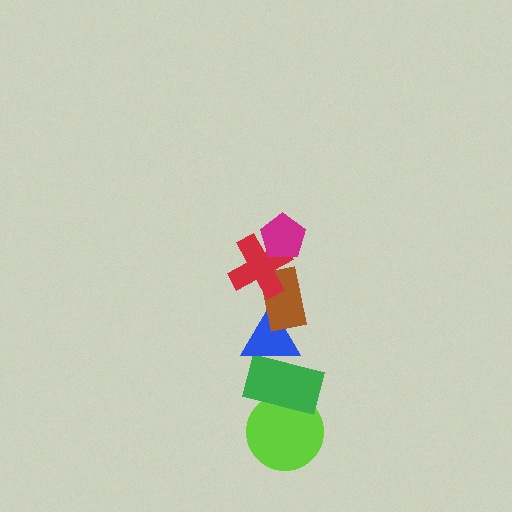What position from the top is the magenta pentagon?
The magenta pentagon is 1st from the top.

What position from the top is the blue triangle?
The blue triangle is 4th from the top.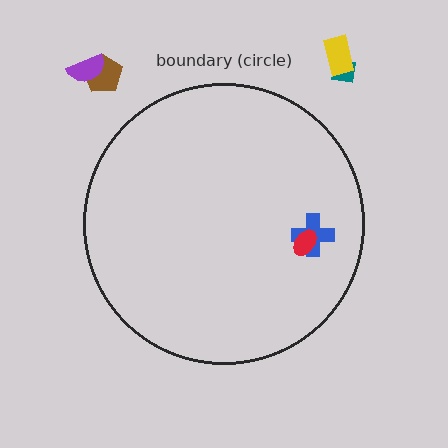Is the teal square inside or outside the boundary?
Outside.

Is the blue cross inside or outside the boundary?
Inside.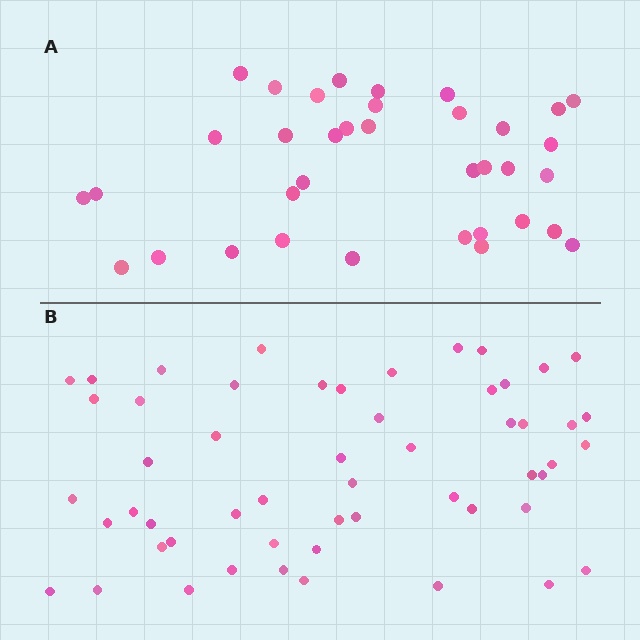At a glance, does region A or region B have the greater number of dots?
Region B (the bottom region) has more dots.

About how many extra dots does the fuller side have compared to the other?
Region B has approximately 20 more dots than region A.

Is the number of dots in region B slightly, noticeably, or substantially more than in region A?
Region B has substantially more. The ratio is roughly 1.5 to 1.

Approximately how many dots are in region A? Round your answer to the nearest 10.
About 40 dots. (The exact count is 36, which rounds to 40.)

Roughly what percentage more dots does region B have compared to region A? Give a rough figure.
About 50% more.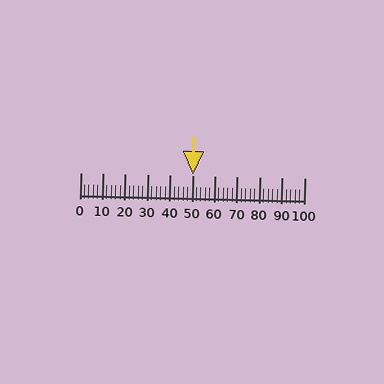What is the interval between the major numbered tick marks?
The major tick marks are spaced 10 units apart.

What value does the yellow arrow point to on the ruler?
The yellow arrow points to approximately 50.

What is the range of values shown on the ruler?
The ruler shows values from 0 to 100.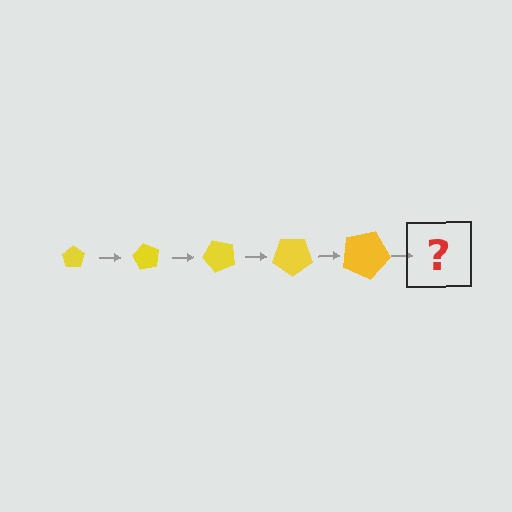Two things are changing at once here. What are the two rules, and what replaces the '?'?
The two rules are that the pentagon grows larger each step and it rotates 60 degrees each step. The '?' should be a pentagon, larger than the previous one and rotated 300 degrees from the start.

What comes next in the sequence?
The next element should be a pentagon, larger than the previous one and rotated 300 degrees from the start.